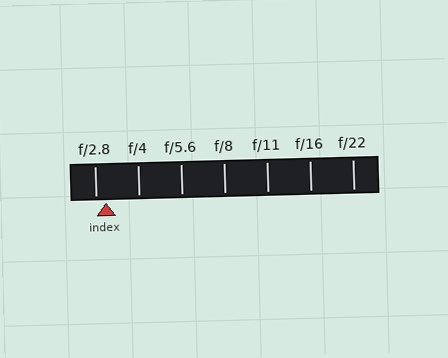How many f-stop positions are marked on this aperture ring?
There are 7 f-stop positions marked.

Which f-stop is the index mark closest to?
The index mark is closest to f/2.8.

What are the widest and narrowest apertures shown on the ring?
The widest aperture shown is f/2.8 and the narrowest is f/22.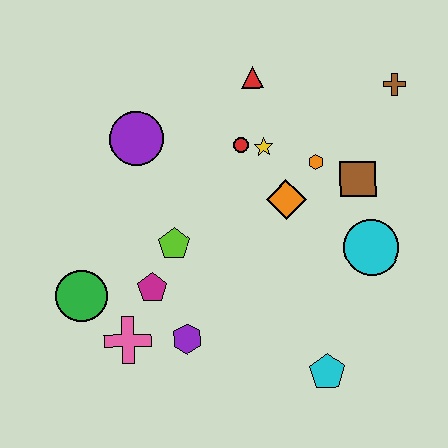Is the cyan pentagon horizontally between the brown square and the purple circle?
Yes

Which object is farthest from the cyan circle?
The green circle is farthest from the cyan circle.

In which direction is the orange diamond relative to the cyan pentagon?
The orange diamond is above the cyan pentagon.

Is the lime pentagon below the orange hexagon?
Yes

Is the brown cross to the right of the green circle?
Yes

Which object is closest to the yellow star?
The red circle is closest to the yellow star.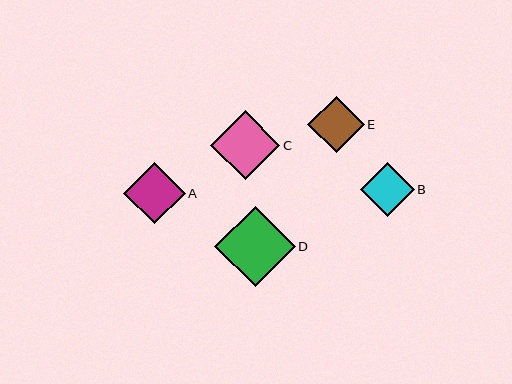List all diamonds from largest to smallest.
From largest to smallest: D, C, A, E, B.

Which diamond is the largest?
Diamond D is the largest with a size of approximately 81 pixels.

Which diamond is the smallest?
Diamond B is the smallest with a size of approximately 54 pixels.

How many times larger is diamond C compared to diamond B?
Diamond C is approximately 1.3 times the size of diamond B.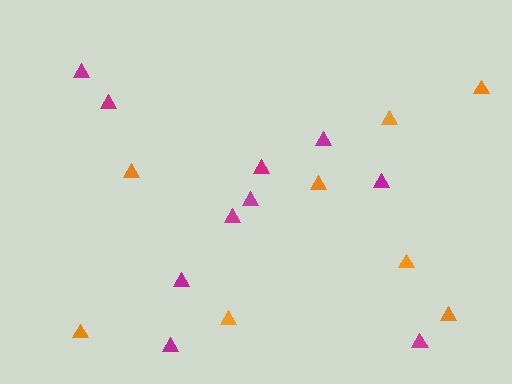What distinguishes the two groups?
There are 2 groups: one group of orange triangles (8) and one group of magenta triangles (10).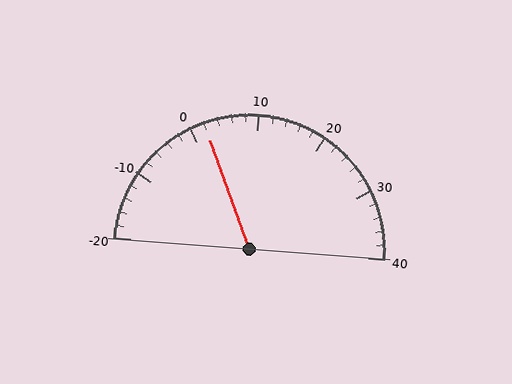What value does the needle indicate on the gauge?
The needle indicates approximately 2.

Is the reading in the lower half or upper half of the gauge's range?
The reading is in the lower half of the range (-20 to 40).